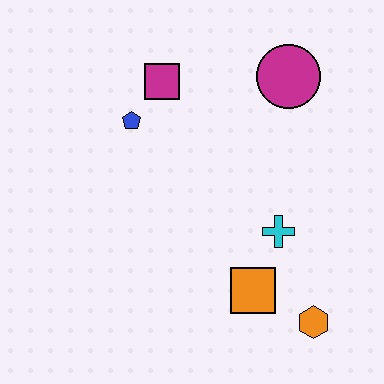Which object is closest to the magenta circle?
The magenta square is closest to the magenta circle.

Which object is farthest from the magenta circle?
The orange hexagon is farthest from the magenta circle.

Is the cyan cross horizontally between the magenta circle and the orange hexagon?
No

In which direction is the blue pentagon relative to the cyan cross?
The blue pentagon is to the left of the cyan cross.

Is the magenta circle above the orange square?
Yes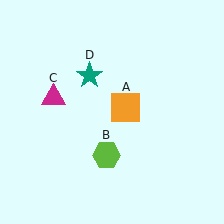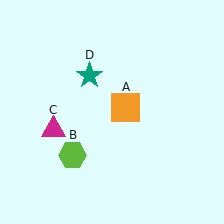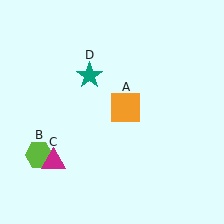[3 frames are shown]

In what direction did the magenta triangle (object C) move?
The magenta triangle (object C) moved down.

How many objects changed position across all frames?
2 objects changed position: lime hexagon (object B), magenta triangle (object C).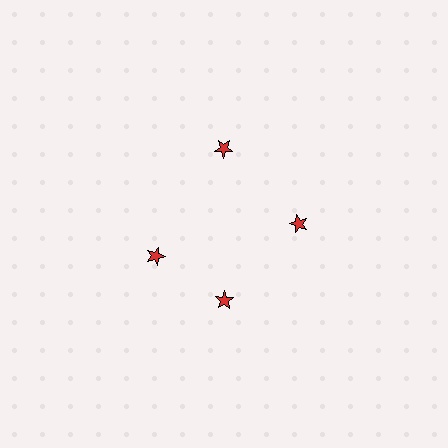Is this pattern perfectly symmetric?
No. The 4 red stars are arranged in a ring, but one element near the 9 o'clock position is rotated out of alignment along the ring, breaking the 4-fold rotational symmetry.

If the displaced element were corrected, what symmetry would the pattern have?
It would have 4-fold rotational symmetry — the pattern would map onto itself every 90 degrees.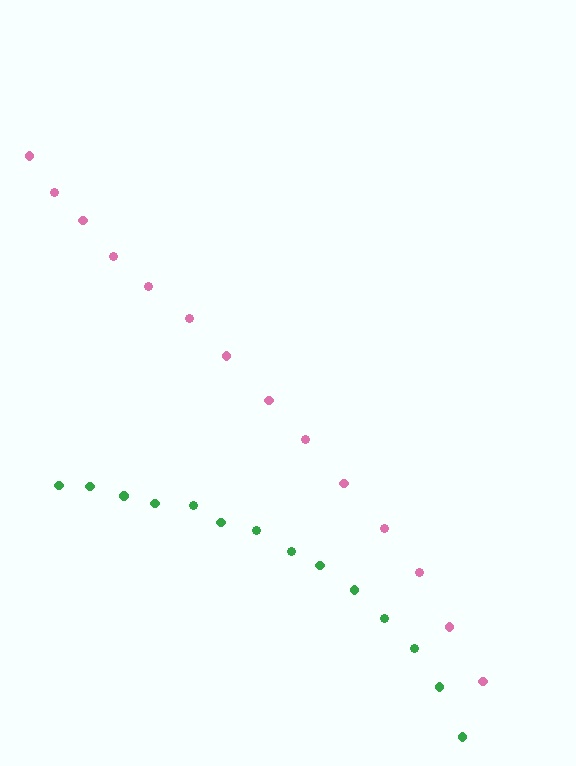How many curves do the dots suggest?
There are 2 distinct paths.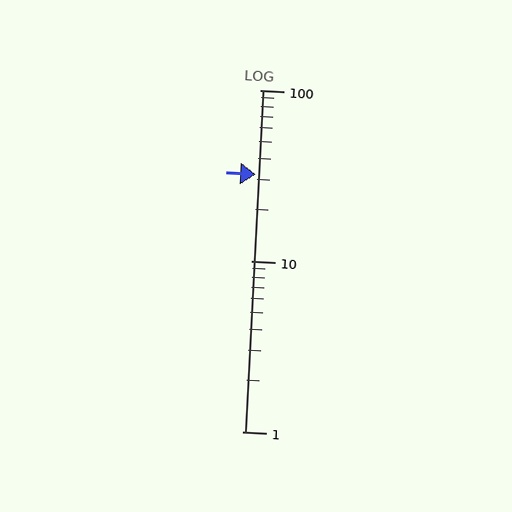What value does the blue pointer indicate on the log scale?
The pointer indicates approximately 32.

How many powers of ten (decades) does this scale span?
The scale spans 2 decades, from 1 to 100.